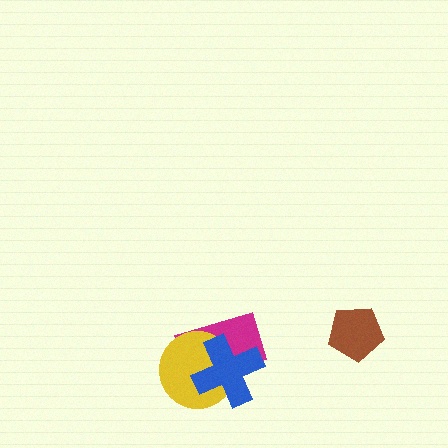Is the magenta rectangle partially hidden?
Yes, it is partially covered by another shape.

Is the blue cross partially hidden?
No, no other shape covers it.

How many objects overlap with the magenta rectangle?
2 objects overlap with the magenta rectangle.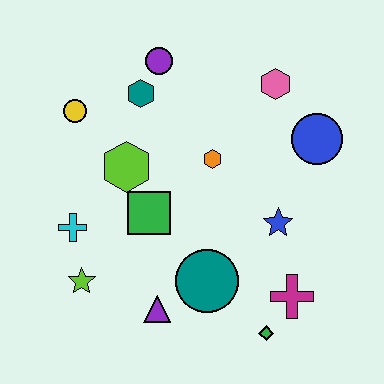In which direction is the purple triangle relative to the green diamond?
The purple triangle is to the left of the green diamond.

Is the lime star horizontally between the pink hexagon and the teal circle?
No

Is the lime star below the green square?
Yes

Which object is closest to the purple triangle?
The teal circle is closest to the purple triangle.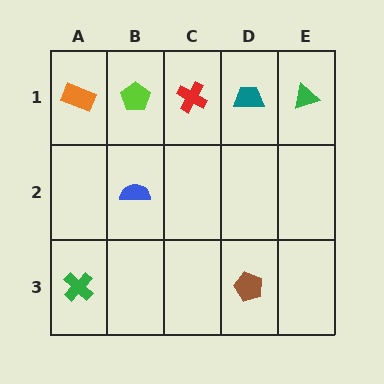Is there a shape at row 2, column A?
No, that cell is empty.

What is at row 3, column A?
A green cross.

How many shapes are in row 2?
1 shape.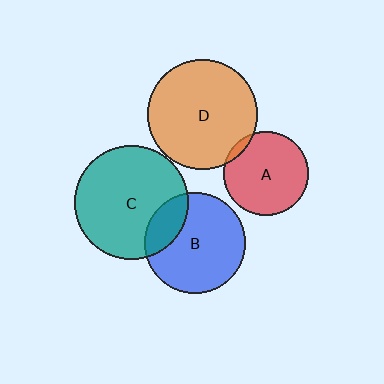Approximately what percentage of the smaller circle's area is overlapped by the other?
Approximately 20%.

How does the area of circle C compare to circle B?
Approximately 1.3 times.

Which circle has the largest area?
Circle C (teal).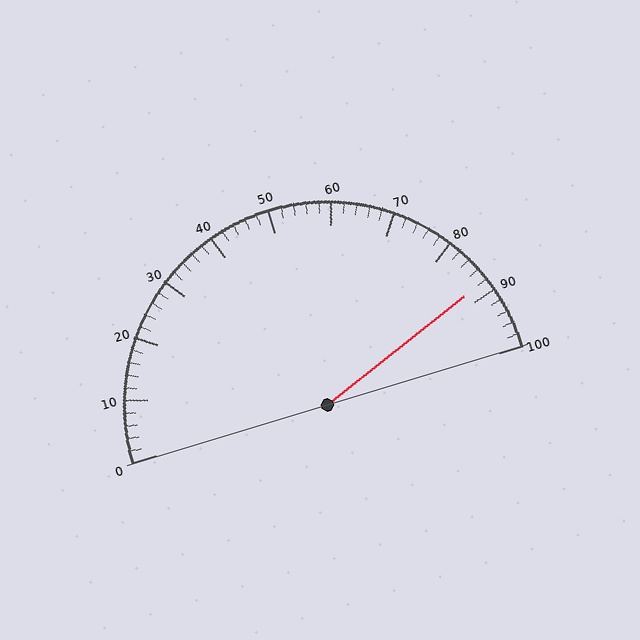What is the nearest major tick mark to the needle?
The nearest major tick mark is 90.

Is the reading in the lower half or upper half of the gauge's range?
The reading is in the upper half of the range (0 to 100).